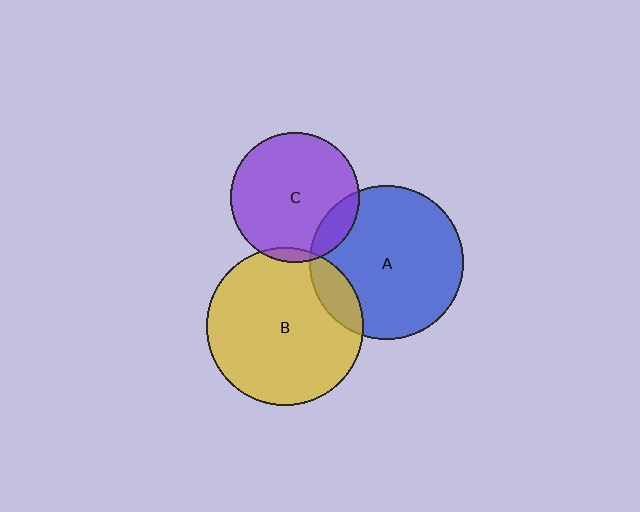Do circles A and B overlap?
Yes.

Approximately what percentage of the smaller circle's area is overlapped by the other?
Approximately 15%.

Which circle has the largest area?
Circle B (yellow).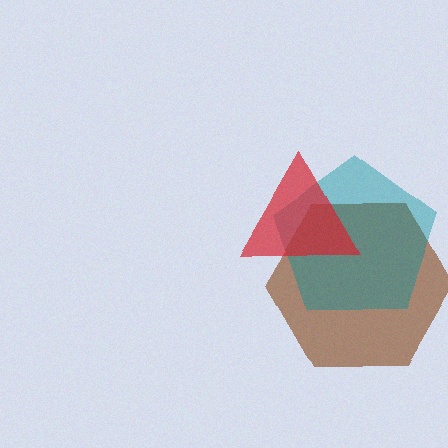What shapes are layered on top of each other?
The layered shapes are: a brown hexagon, a teal pentagon, a red triangle.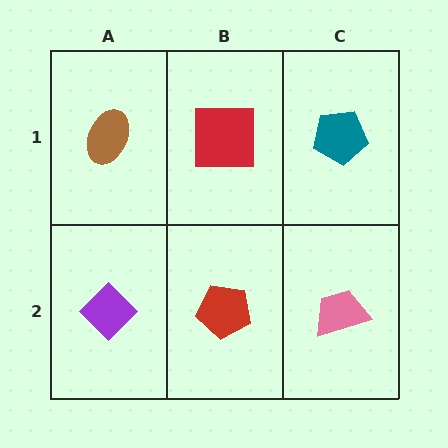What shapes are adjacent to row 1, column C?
A pink trapezoid (row 2, column C), a red square (row 1, column B).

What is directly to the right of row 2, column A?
A red pentagon.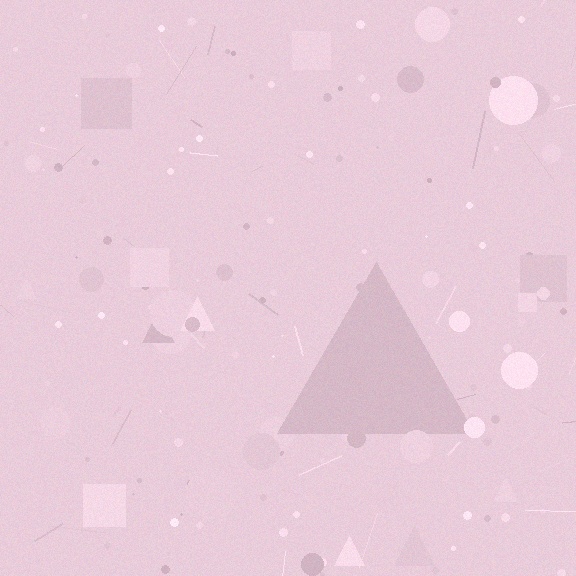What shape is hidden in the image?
A triangle is hidden in the image.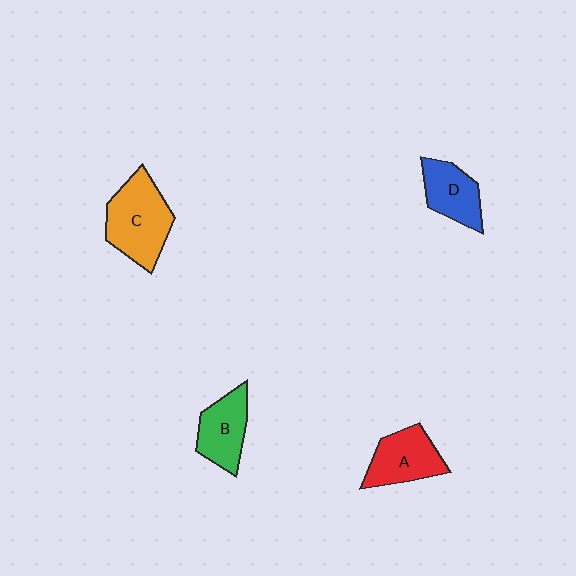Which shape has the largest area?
Shape C (orange).